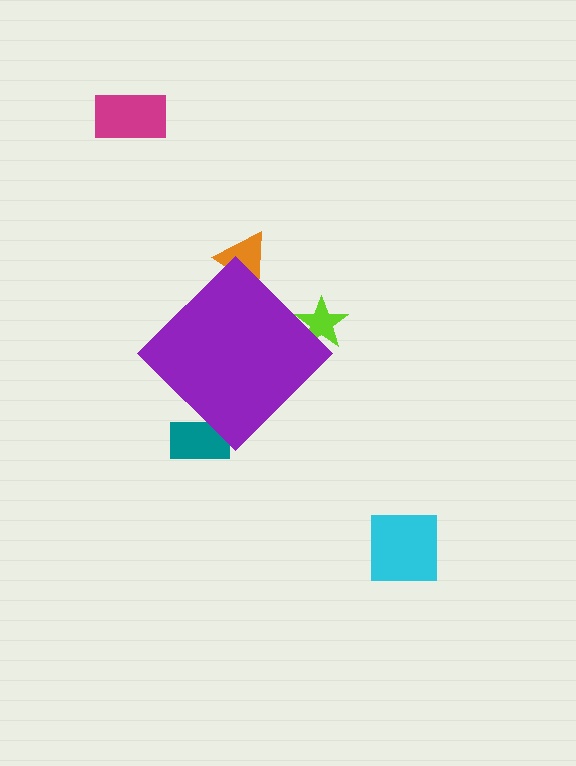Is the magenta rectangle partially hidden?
No, the magenta rectangle is fully visible.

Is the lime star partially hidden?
Yes, the lime star is partially hidden behind the purple diamond.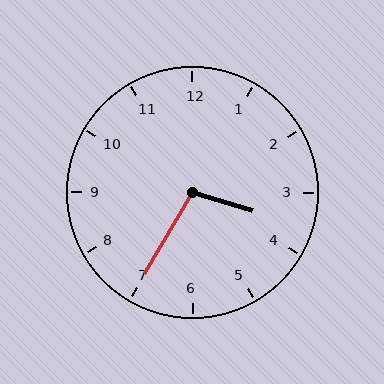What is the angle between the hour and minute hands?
Approximately 102 degrees.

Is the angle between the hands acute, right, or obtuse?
It is obtuse.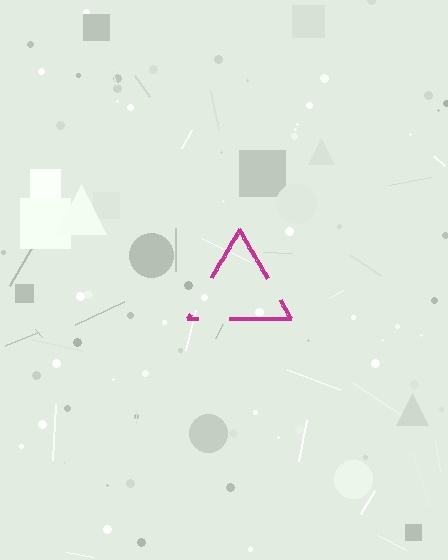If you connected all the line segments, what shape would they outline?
They would outline a triangle.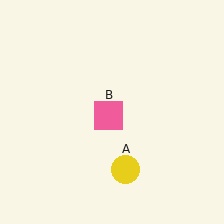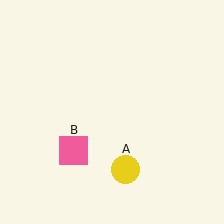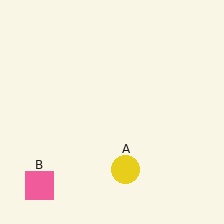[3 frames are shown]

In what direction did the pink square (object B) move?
The pink square (object B) moved down and to the left.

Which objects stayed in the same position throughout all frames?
Yellow circle (object A) remained stationary.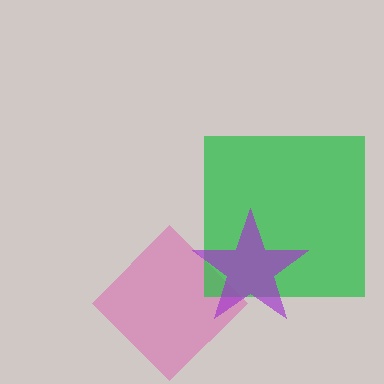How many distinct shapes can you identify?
There are 3 distinct shapes: a pink diamond, a green square, a purple star.